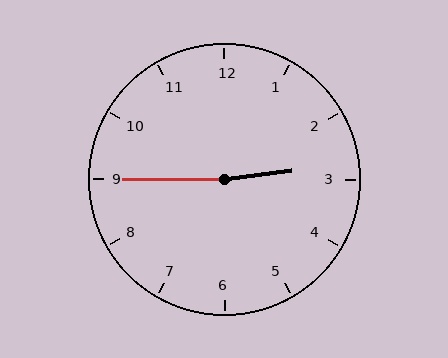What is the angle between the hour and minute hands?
Approximately 172 degrees.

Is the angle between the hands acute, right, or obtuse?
It is obtuse.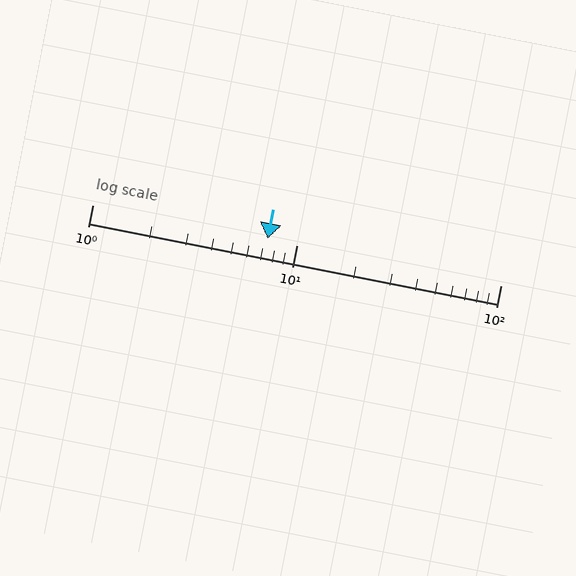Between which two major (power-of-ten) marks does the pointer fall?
The pointer is between 1 and 10.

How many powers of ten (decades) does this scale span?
The scale spans 2 decades, from 1 to 100.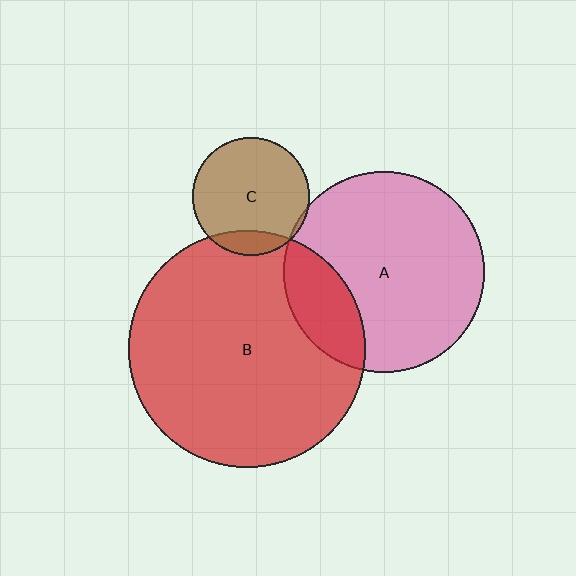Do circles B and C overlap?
Yes.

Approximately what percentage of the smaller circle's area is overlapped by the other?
Approximately 15%.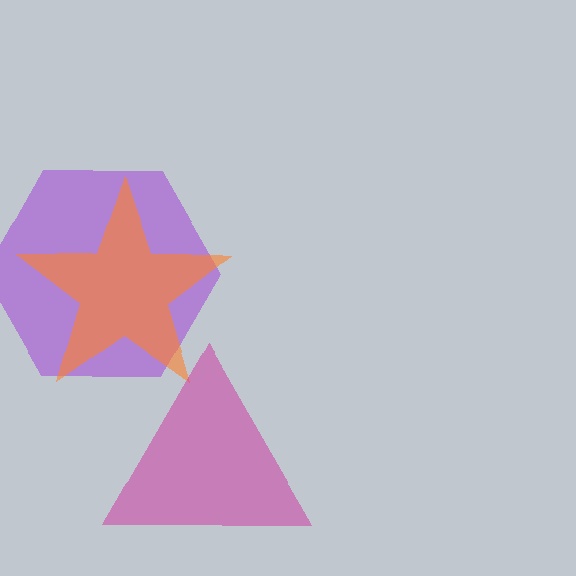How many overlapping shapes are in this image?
There are 3 overlapping shapes in the image.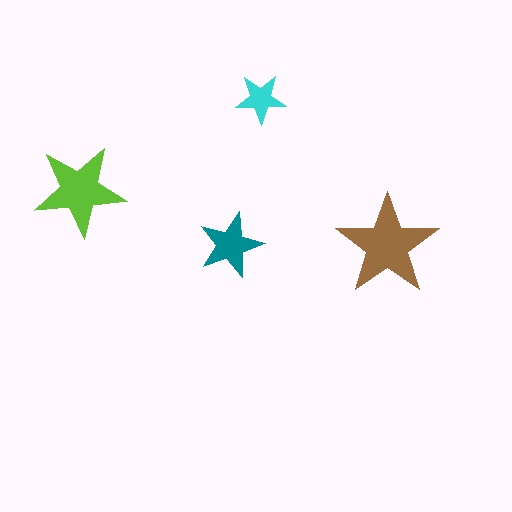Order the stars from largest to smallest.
the brown one, the lime one, the teal one, the cyan one.